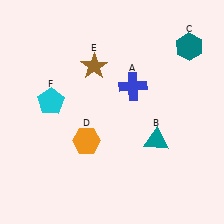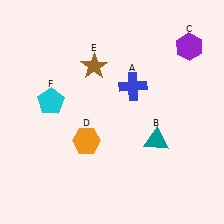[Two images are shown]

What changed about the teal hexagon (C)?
In Image 1, C is teal. In Image 2, it changed to purple.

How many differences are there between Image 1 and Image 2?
There is 1 difference between the two images.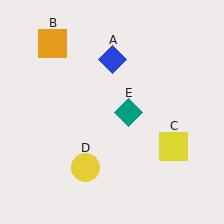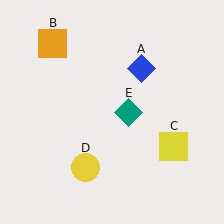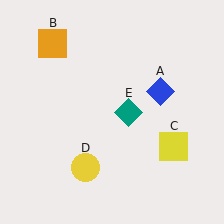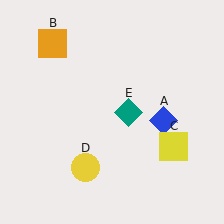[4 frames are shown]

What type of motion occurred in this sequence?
The blue diamond (object A) rotated clockwise around the center of the scene.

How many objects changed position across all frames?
1 object changed position: blue diamond (object A).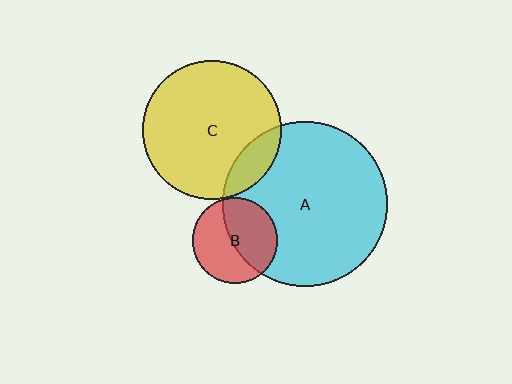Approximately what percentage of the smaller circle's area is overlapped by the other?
Approximately 50%.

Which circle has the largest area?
Circle A (cyan).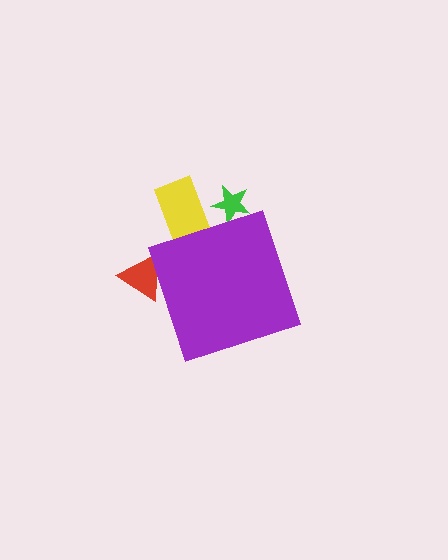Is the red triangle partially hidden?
Yes, the red triangle is partially hidden behind the purple diamond.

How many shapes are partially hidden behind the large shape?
3 shapes are partially hidden.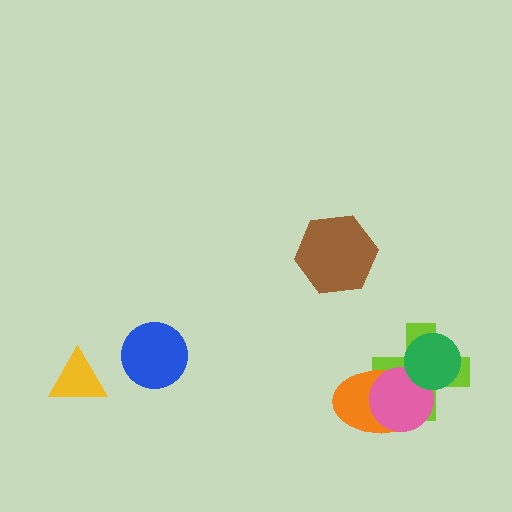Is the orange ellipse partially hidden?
Yes, it is partially covered by another shape.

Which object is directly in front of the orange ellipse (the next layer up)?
The pink circle is directly in front of the orange ellipse.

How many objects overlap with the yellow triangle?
0 objects overlap with the yellow triangle.